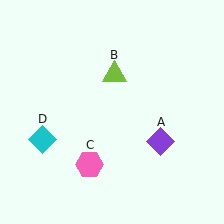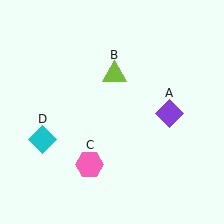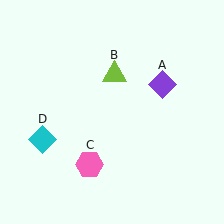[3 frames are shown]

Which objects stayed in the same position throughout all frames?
Lime triangle (object B) and pink hexagon (object C) and cyan diamond (object D) remained stationary.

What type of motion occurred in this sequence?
The purple diamond (object A) rotated counterclockwise around the center of the scene.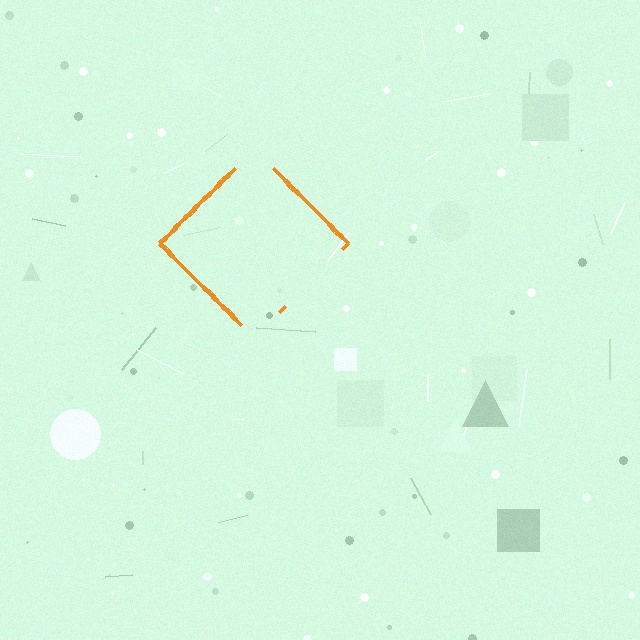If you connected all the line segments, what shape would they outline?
They would outline a diamond.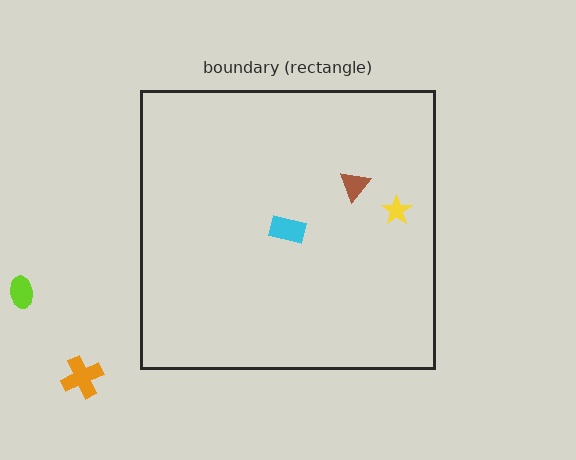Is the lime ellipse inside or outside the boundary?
Outside.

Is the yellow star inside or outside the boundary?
Inside.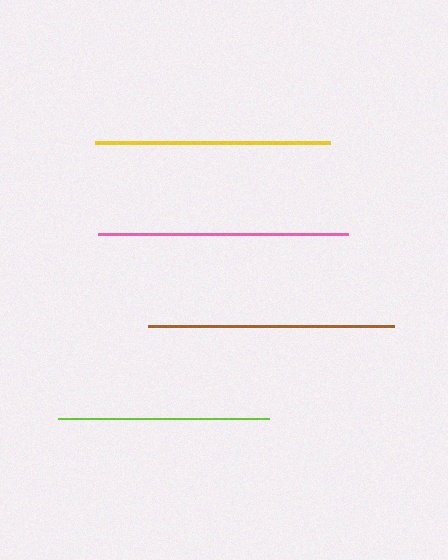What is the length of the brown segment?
The brown segment is approximately 246 pixels long.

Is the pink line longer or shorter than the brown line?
The pink line is longer than the brown line.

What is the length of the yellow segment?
The yellow segment is approximately 235 pixels long.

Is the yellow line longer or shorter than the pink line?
The pink line is longer than the yellow line.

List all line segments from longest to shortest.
From longest to shortest: pink, brown, yellow, lime.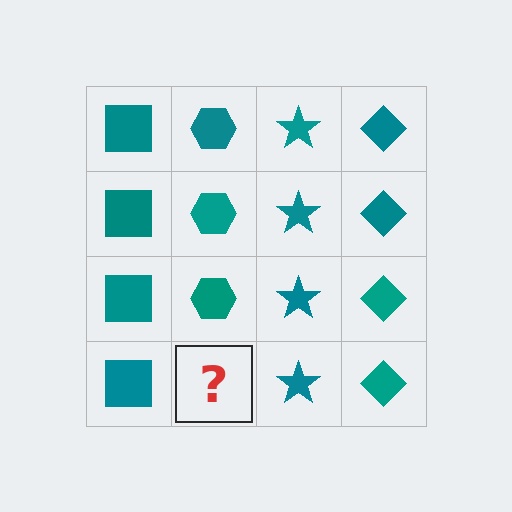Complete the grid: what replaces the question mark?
The question mark should be replaced with a teal hexagon.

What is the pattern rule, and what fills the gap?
The rule is that each column has a consistent shape. The gap should be filled with a teal hexagon.